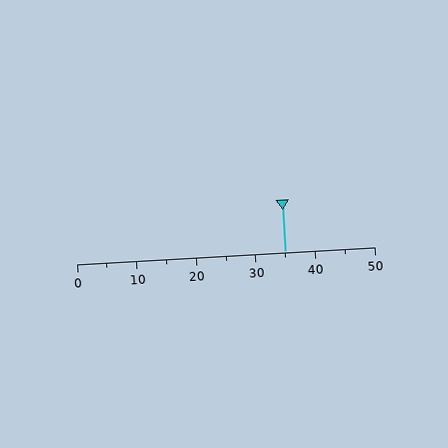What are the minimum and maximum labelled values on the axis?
The axis runs from 0 to 50.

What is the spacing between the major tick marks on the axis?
The major ticks are spaced 10 apart.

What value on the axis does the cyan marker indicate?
The marker indicates approximately 35.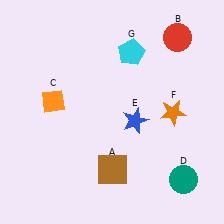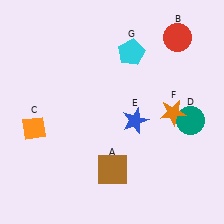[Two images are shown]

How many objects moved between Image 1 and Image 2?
2 objects moved between the two images.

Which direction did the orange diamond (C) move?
The orange diamond (C) moved down.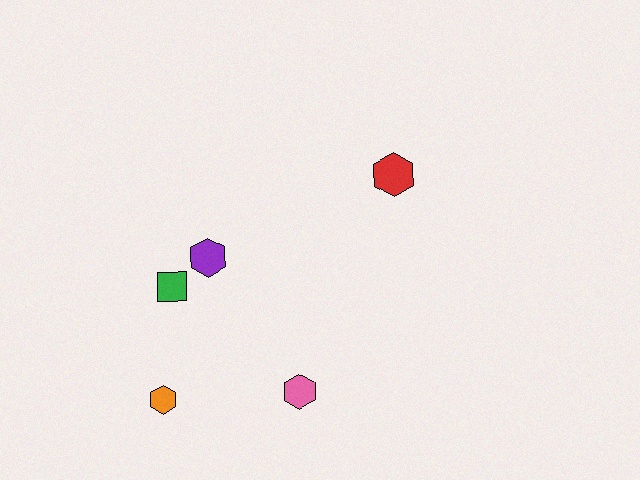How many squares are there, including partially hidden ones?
There is 1 square.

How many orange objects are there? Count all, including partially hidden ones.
There is 1 orange object.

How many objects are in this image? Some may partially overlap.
There are 5 objects.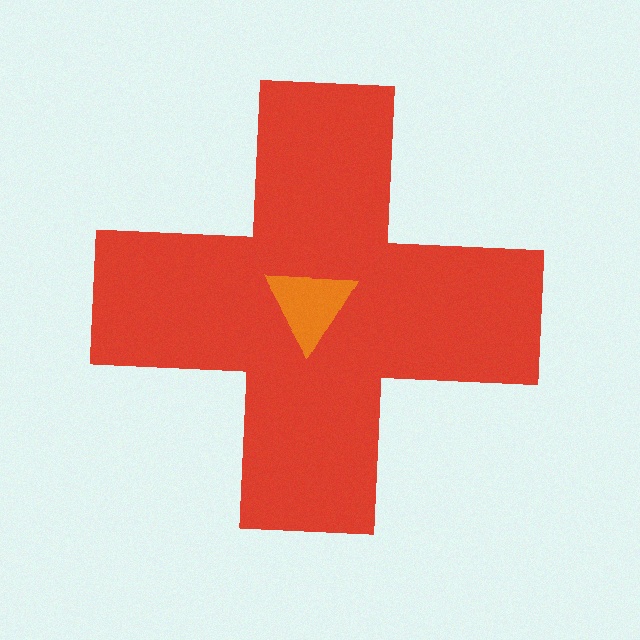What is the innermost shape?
The orange triangle.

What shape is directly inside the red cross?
The orange triangle.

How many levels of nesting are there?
2.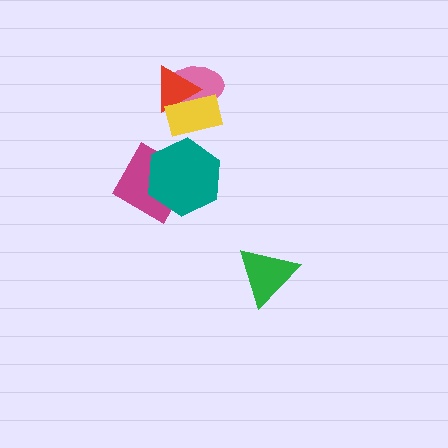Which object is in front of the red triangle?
The yellow rectangle is in front of the red triangle.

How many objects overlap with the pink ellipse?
2 objects overlap with the pink ellipse.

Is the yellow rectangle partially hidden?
No, no other shape covers it.